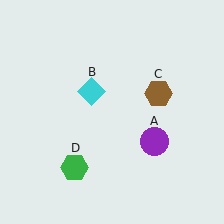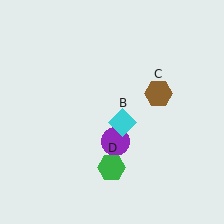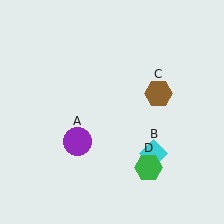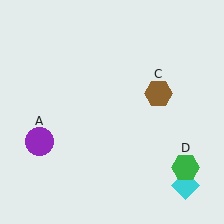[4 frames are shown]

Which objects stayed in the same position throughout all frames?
Brown hexagon (object C) remained stationary.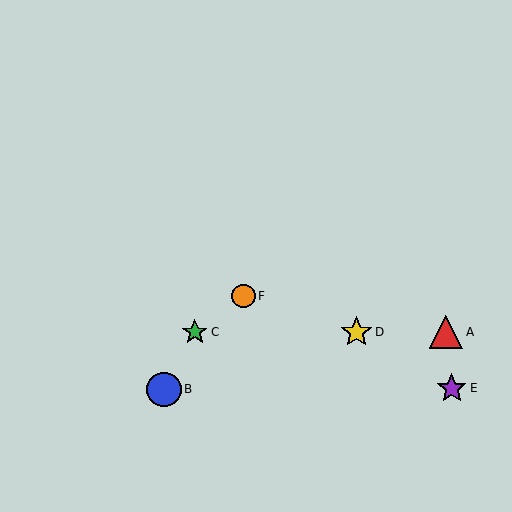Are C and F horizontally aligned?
No, C is at y≈332 and F is at y≈296.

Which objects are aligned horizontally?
Objects A, C, D are aligned horizontally.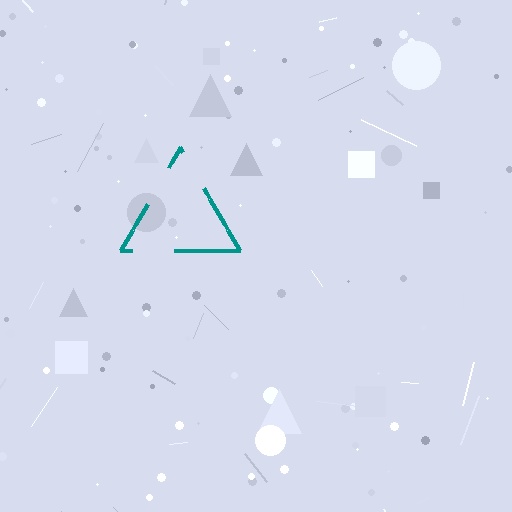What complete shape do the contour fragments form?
The contour fragments form a triangle.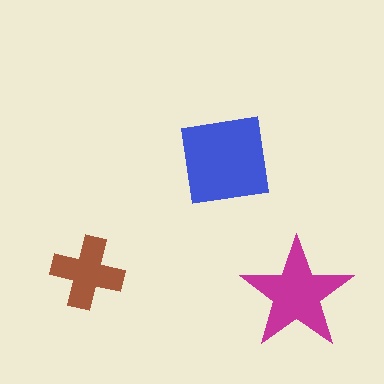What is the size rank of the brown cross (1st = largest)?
3rd.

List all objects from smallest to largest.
The brown cross, the magenta star, the blue square.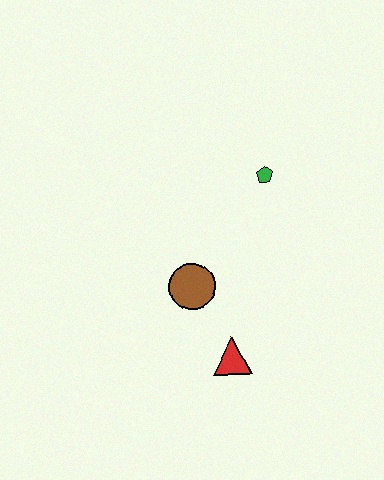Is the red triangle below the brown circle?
Yes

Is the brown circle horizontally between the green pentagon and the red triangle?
No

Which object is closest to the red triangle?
The brown circle is closest to the red triangle.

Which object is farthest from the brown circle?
The green pentagon is farthest from the brown circle.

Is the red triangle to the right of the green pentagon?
No